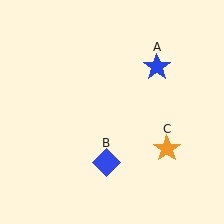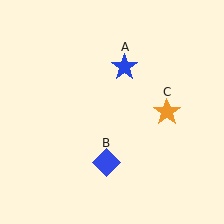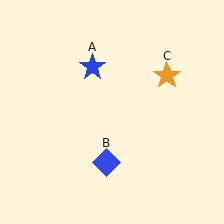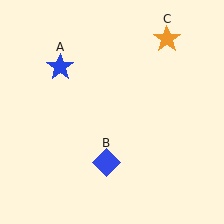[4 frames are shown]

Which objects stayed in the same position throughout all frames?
Blue diamond (object B) remained stationary.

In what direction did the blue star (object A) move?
The blue star (object A) moved left.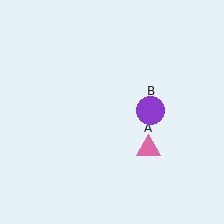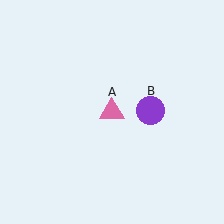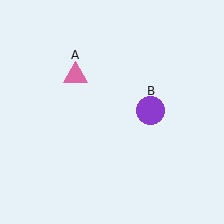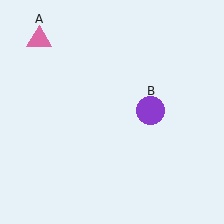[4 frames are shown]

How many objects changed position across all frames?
1 object changed position: pink triangle (object A).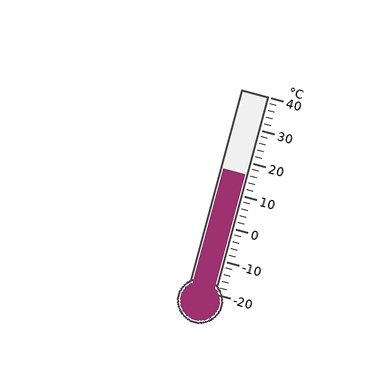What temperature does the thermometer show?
The thermometer shows approximately 16°C.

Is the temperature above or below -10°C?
The temperature is above -10°C.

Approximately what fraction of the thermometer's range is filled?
The thermometer is filled to approximately 60% of its range.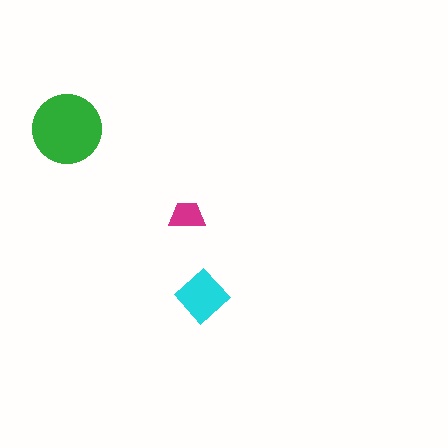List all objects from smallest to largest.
The magenta trapezoid, the cyan diamond, the green circle.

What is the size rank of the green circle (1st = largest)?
1st.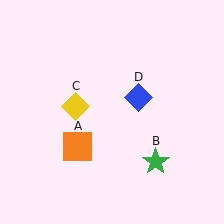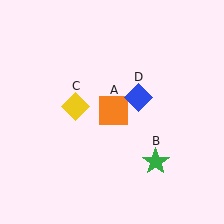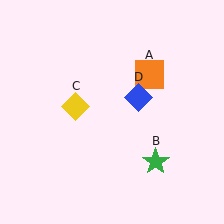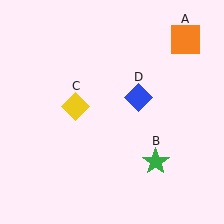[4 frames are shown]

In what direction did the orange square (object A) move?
The orange square (object A) moved up and to the right.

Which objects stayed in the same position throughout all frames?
Green star (object B) and yellow diamond (object C) and blue diamond (object D) remained stationary.